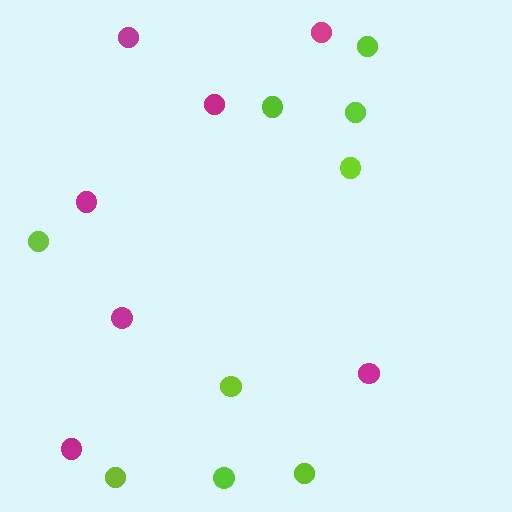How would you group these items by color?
There are 2 groups: one group of lime circles (9) and one group of magenta circles (7).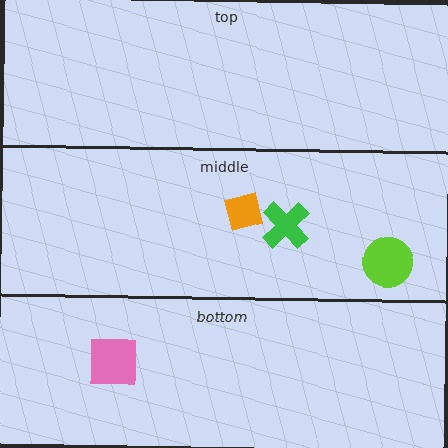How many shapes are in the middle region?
4.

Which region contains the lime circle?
The middle region.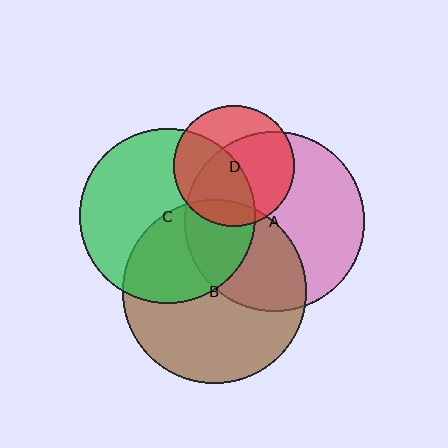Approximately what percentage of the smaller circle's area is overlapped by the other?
Approximately 40%.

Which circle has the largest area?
Circle B (brown).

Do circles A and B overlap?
Yes.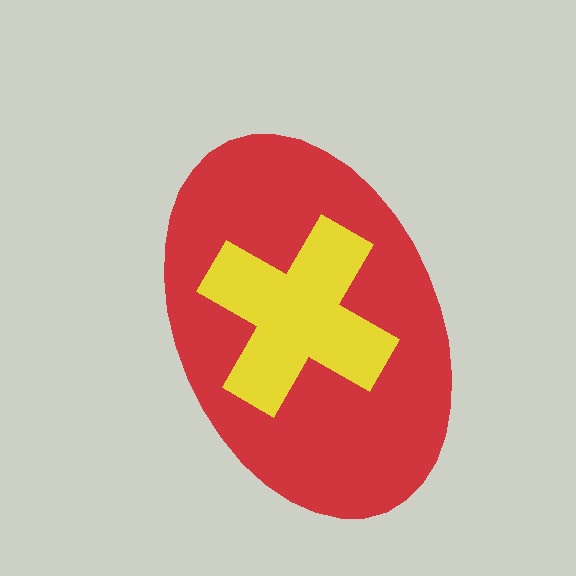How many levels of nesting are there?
2.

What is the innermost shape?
The yellow cross.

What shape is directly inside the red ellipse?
The yellow cross.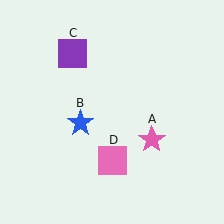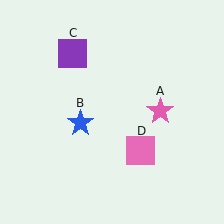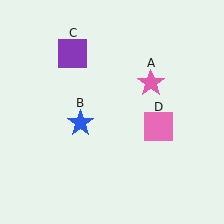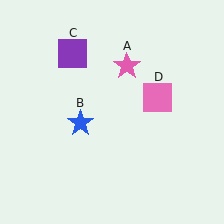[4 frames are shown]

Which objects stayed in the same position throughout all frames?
Blue star (object B) and purple square (object C) remained stationary.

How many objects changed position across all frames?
2 objects changed position: pink star (object A), pink square (object D).